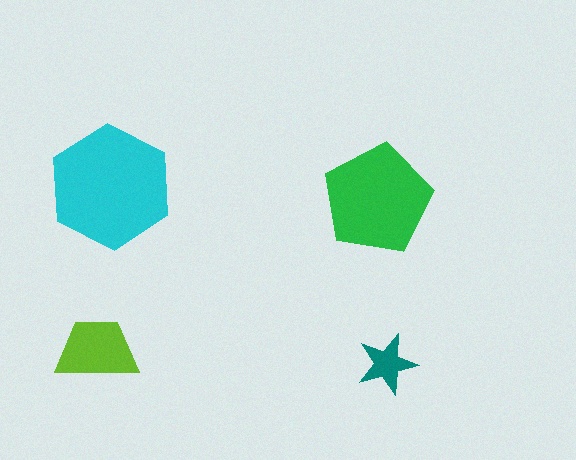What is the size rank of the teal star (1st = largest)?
4th.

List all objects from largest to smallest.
The cyan hexagon, the green pentagon, the lime trapezoid, the teal star.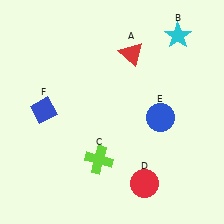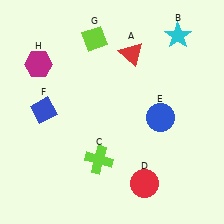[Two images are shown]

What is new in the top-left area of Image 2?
A lime diamond (G) was added in the top-left area of Image 2.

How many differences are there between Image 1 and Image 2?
There are 2 differences between the two images.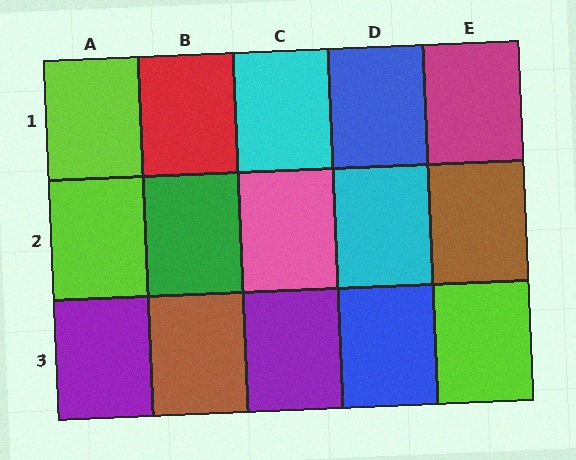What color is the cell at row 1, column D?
Blue.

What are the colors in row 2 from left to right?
Lime, green, pink, cyan, brown.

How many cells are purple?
2 cells are purple.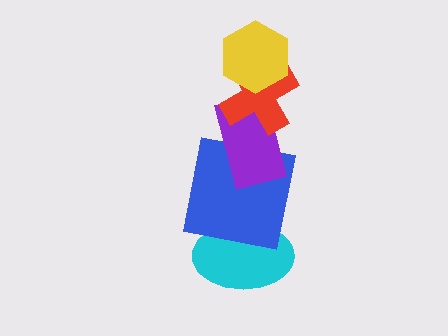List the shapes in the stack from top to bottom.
From top to bottom: the yellow hexagon, the red cross, the purple rectangle, the blue square, the cyan ellipse.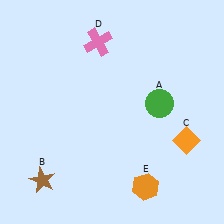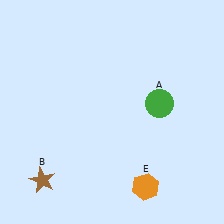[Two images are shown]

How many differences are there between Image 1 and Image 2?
There are 2 differences between the two images.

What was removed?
The pink cross (D), the orange diamond (C) were removed in Image 2.